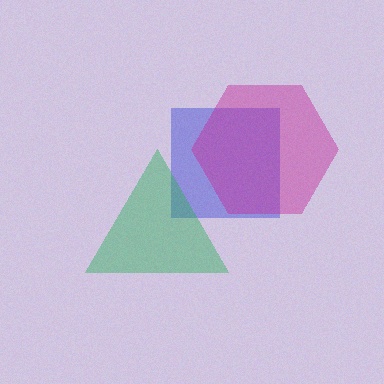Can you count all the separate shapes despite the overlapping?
Yes, there are 3 separate shapes.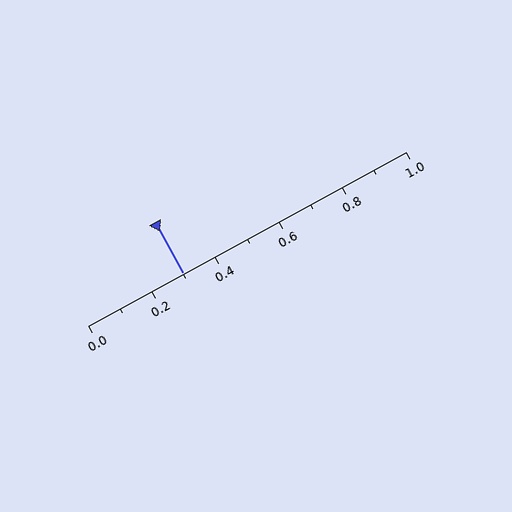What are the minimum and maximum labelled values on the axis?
The axis runs from 0.0 to 1.0.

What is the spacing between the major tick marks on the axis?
The major ticks are spaced 0.2 apart.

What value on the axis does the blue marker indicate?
The marker indicates approximately 0.3.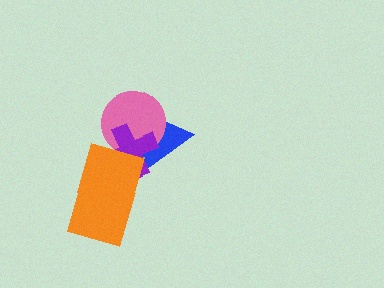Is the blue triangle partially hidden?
Yes, it is partially covered by another shape.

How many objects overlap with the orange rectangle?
2 objects overlap with the orange rectangle.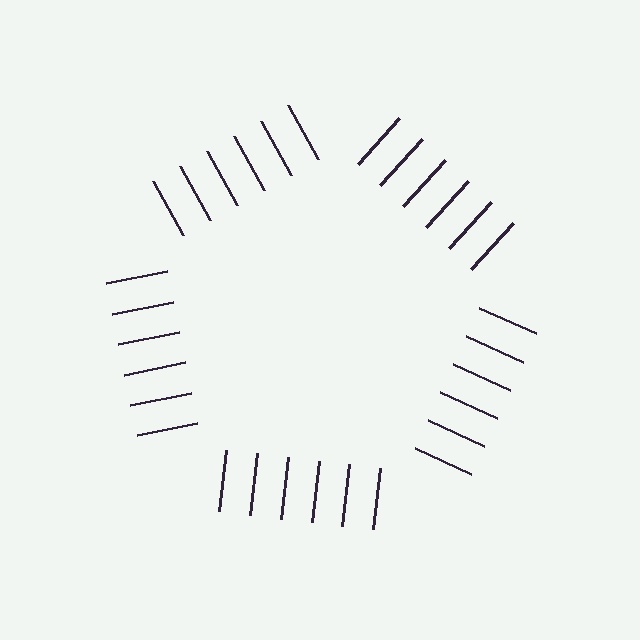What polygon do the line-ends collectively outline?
An illusory pentagon — the line segments terminate on its edges but no continuous stroke is drawn.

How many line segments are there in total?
30 — 6 along each of the 5 edges.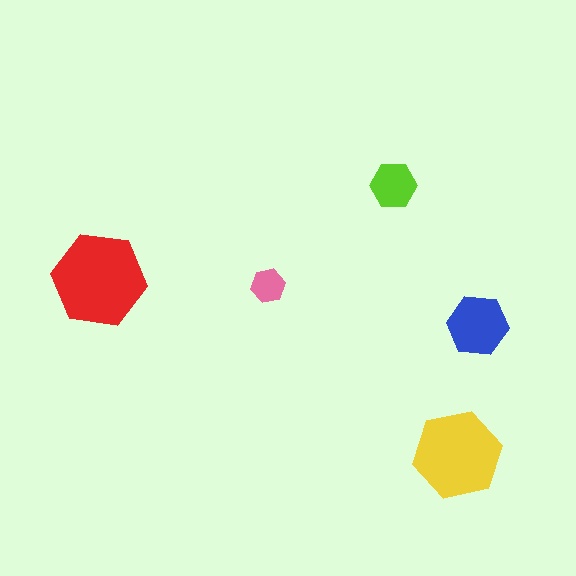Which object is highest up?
The lime hexagon is topmost.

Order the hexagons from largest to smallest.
the red one, the yellow one, the blue one, the lime one, the pink one.